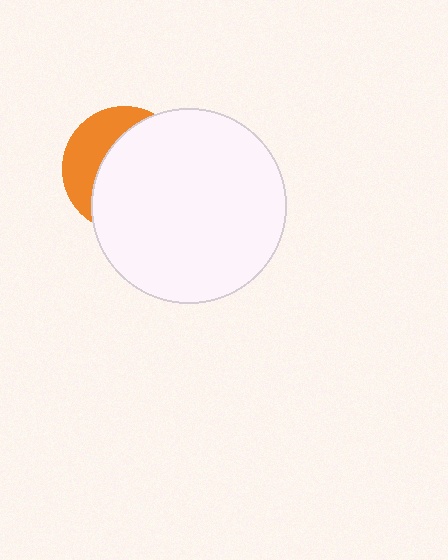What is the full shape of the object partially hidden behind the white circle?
The partially hidden object is an orange circle.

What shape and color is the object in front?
The object in front is a white circle.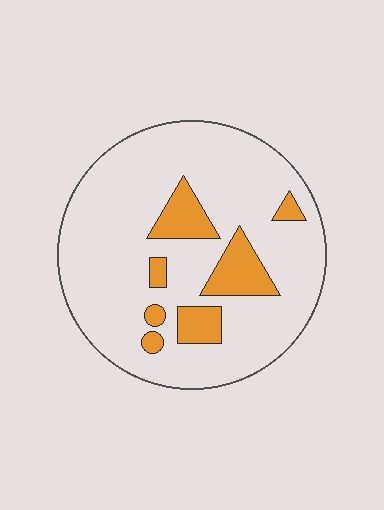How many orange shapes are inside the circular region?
7.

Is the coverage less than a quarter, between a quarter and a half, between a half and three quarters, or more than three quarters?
Less than a quarter.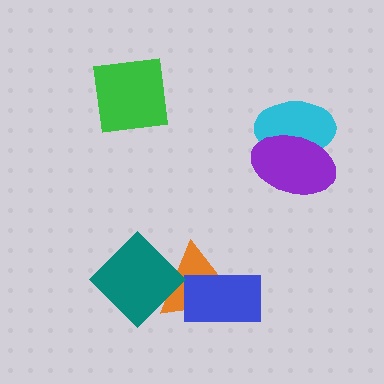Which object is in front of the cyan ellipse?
The purple ellipse is in front of the cyan ellipse.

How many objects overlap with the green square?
0 objects overlap with the green square.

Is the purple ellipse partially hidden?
No, no other shape covers it.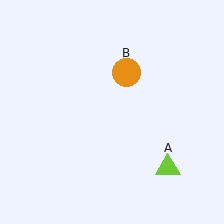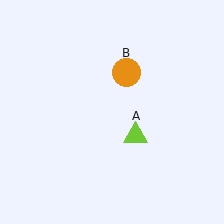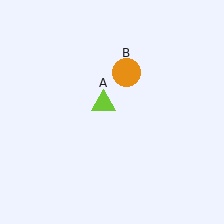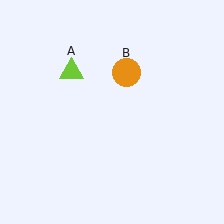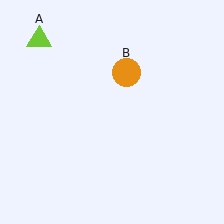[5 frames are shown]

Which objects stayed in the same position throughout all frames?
Orange circle (object B) remained stationary.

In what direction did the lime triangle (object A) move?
The lime triangle (object A) moved up and to the left.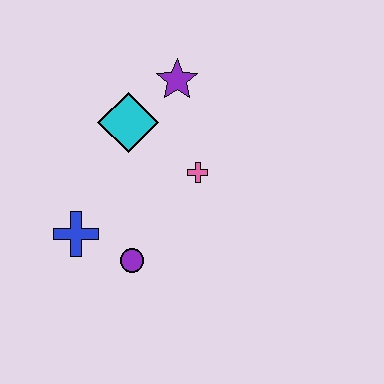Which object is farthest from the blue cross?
The purple star is farthest from the blue cross.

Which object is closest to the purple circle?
The blue cross is closest to the purple circle.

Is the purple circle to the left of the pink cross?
Yes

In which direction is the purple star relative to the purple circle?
The purple star is above the purple circle.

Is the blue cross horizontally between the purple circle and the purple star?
No